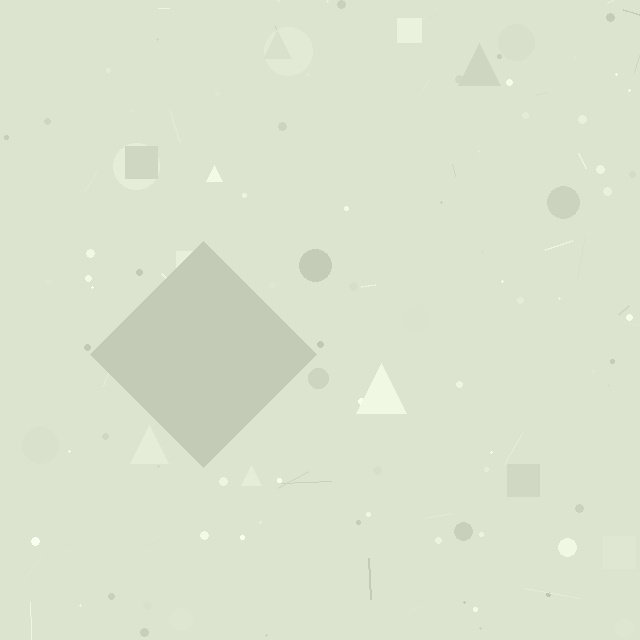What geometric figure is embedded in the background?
A diamond is embedded in the background.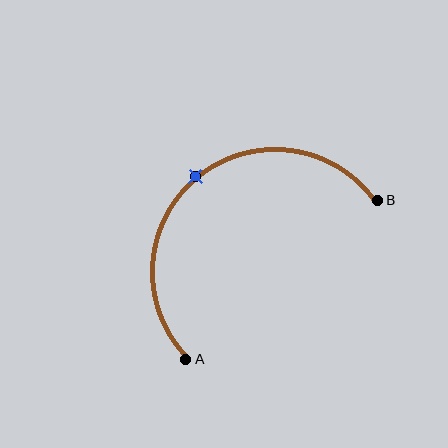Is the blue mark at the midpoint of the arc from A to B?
Yes. The blue mark lies on the arc at equal arc-length from both A and B — it is the arc midpoint.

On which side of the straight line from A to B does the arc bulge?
The arc bulges above and to the left of the straight line connecting A and B.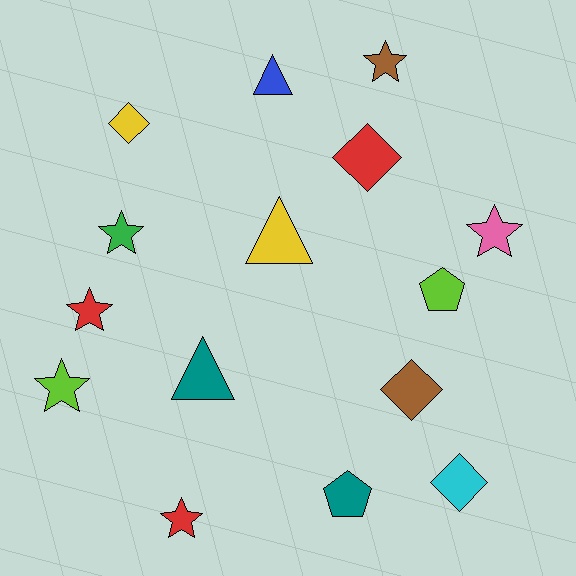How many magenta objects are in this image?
There are no magenta objects.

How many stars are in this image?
There are 6 stars.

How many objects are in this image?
There are 15 objects.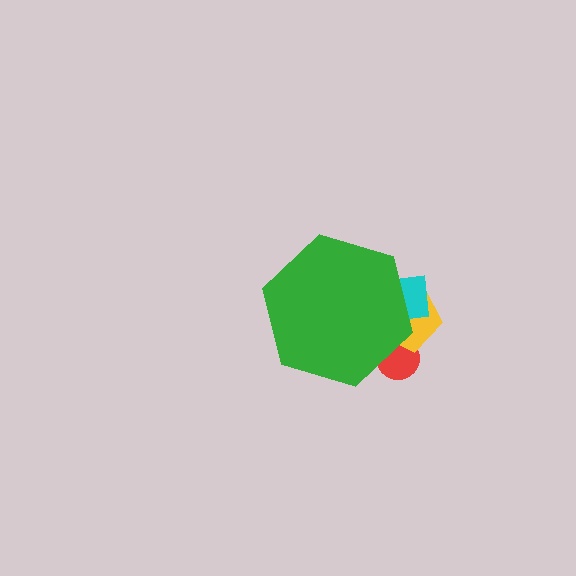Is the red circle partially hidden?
Yes, the red circle is partially hidden behind the green hexagon.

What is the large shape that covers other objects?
A green hexagon.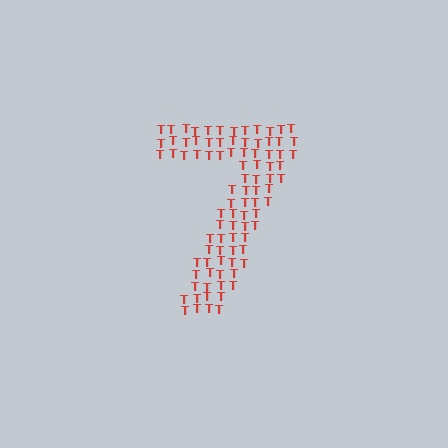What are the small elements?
The small elements are letter T's.